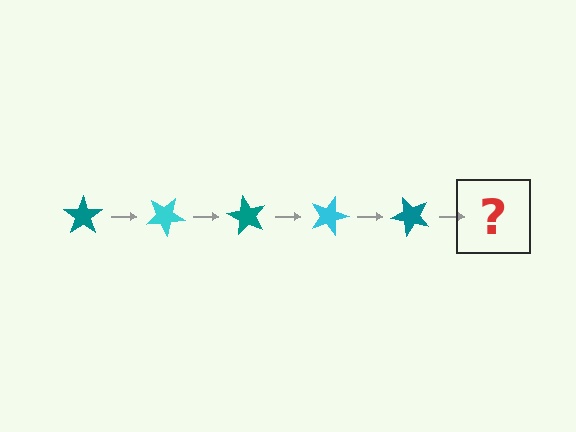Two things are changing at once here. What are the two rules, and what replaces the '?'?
The two rules are that it rotates 30 degrees each step and the color cycles through teal and cyan. The '?' should be a cyan star, rotated 150 degrees from the start.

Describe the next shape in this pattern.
It should be a cyan star, rotated 150 degrees from the start.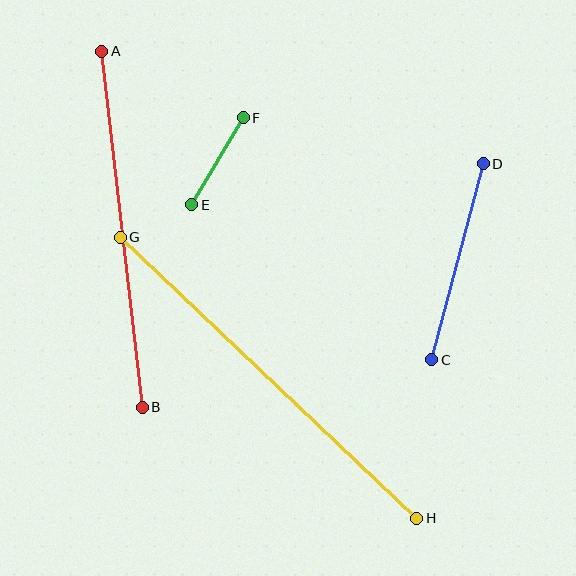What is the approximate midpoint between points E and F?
The midpoint is at approximately (217, 161) pixels.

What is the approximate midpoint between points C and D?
The midpoint is at approximately (457, 262) pixels.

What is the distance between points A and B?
The distance is approximately 358 pixels.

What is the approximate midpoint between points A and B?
The midpoint is at approximately (122, 229) pixels.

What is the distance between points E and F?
The distance is approximately 101 pixels.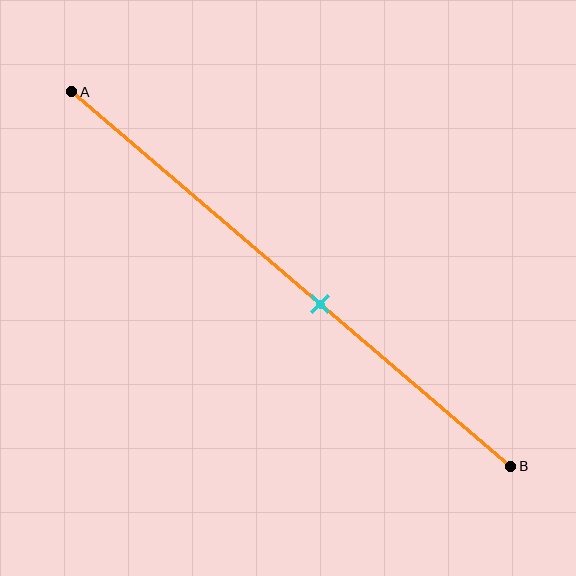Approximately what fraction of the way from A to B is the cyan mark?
The cyan mark is approximately 55% of the way from A to B.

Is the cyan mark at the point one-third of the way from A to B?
No, the mark is at about 55% from A, not at the 33% one-third point.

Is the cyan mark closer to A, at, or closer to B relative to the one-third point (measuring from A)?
The cyan mark is closer to point B than the one-third point of segment AB.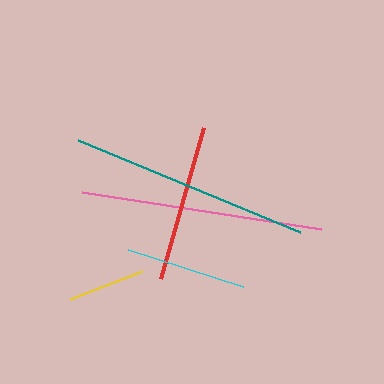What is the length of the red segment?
The red segment is approximately 157 pixels long.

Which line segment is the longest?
The pink line is the longest at approximately 242 pixels.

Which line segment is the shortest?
The yellow line is the shortest at approximately 77 pixels.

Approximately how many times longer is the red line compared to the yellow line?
The red line is approximately 2.0 times the length of the yellow line.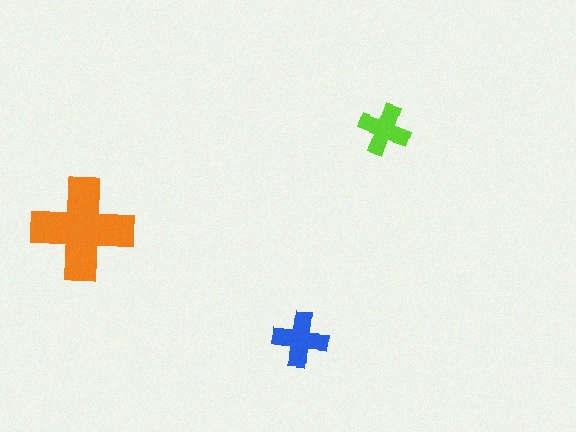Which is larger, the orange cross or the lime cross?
The orange one.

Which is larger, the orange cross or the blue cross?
The orange one.